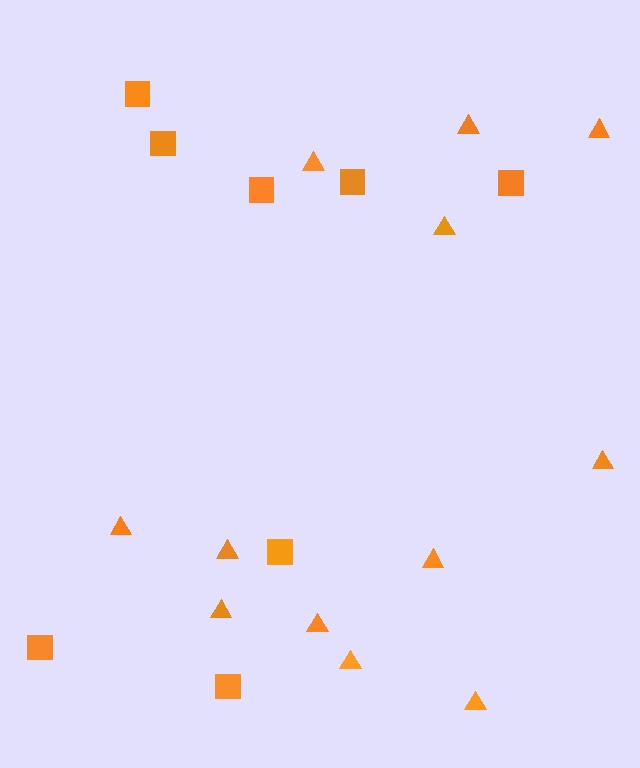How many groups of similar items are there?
There are 2 groups: one group of triangles (12) and one group of squares (8).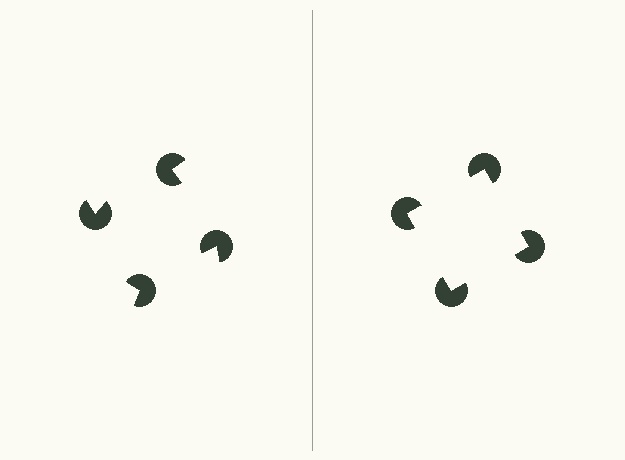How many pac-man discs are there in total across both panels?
8 — 4 on each side.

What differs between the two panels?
The pac-man discs are positioned identically on both sides; only the wedge orientations differ. On the right they align to a square; on the left they are misaligned.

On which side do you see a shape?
An illusory square appears on the right side. On the left side the wedge cuts are rotated, so no coherent shape forms.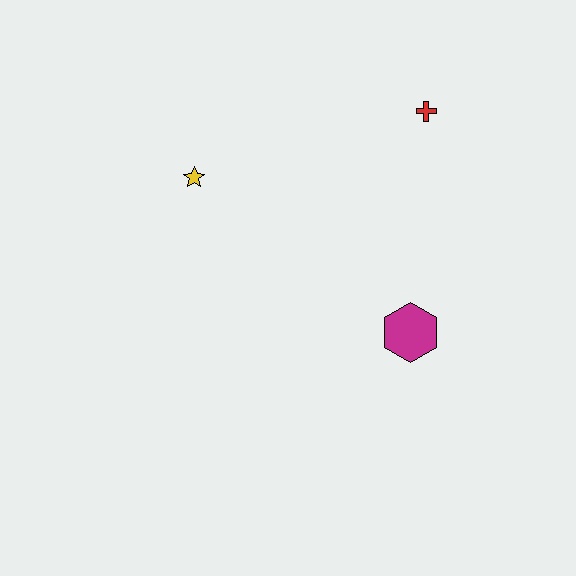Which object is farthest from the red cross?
The yellow star is farthest from the red cross.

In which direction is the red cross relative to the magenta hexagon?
The red cross is above the magenta hexagon.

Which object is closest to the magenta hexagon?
The red cross is closest to the magenta hexagon.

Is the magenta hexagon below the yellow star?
Yes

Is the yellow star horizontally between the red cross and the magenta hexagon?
No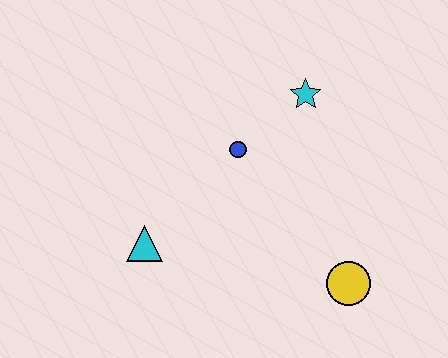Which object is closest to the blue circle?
The cyan star is closest to the blue circle.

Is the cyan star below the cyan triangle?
No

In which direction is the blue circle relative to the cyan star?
The blue circle is to the left of the cyan star.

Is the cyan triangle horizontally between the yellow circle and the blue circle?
No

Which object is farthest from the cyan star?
The cyan triangle is farthest from the cyan star.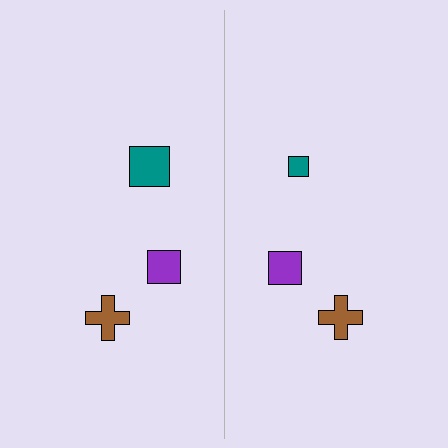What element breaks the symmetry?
The teal square on the right side has a different size than its mirror counterpart.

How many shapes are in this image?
There are 6 shapes in this image.